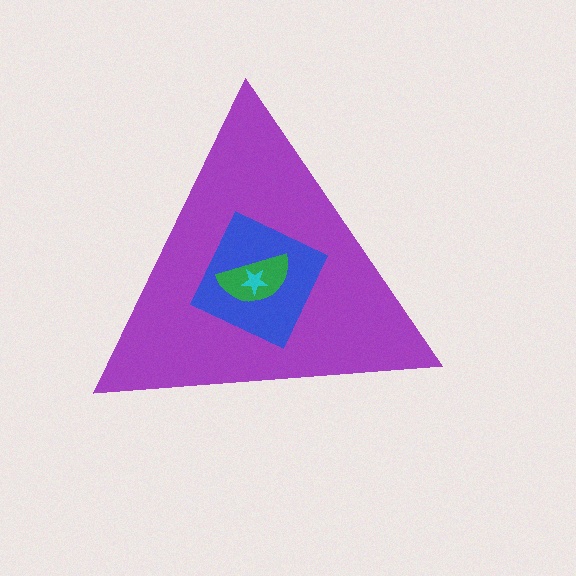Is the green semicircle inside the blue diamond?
Yes.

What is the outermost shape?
The purple triangle.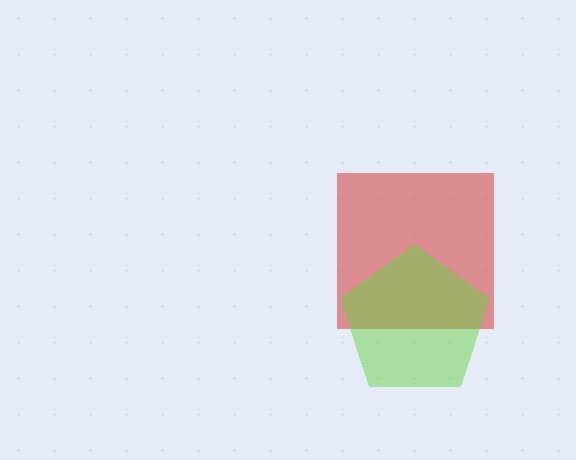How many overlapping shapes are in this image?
There are 2 overlapping shapes in the image.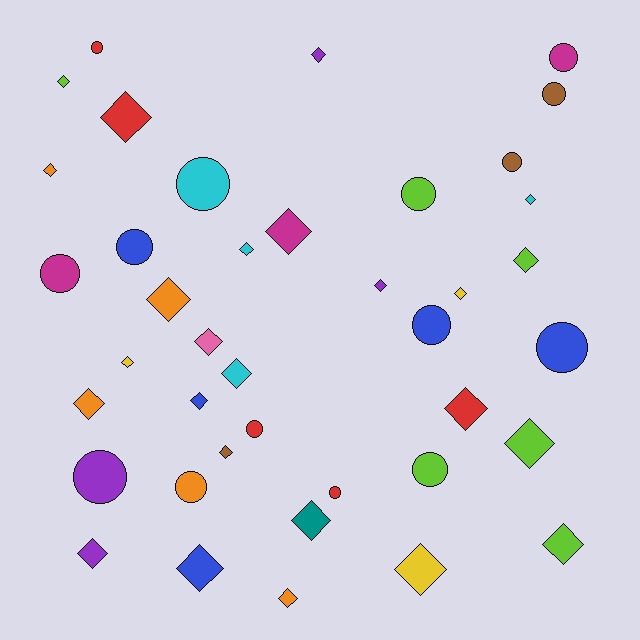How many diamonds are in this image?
There are 25 diamonds.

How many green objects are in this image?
There are no green objects.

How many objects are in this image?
There are 40 objects.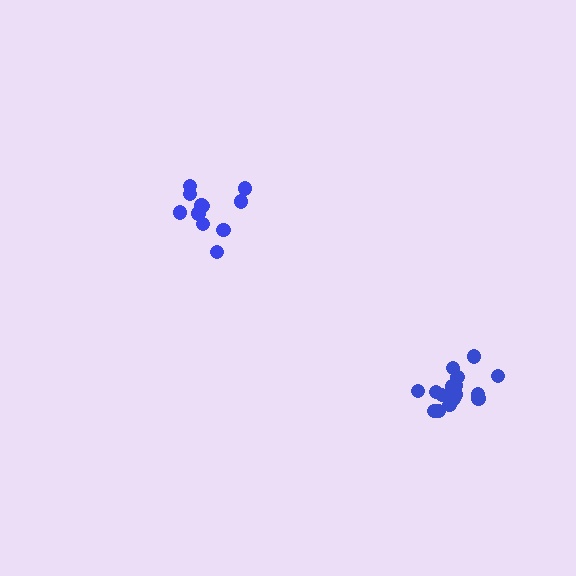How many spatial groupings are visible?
There are 2 spatial groupings.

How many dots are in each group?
Group 1: 11 dots, Group 2: 17 dots (28 total).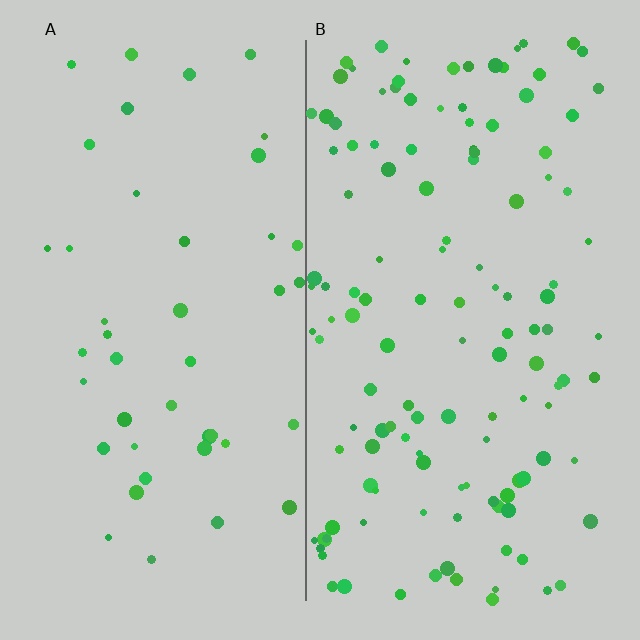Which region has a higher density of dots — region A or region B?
B (the right).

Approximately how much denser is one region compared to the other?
Approximately 2.9× — region B over region A.